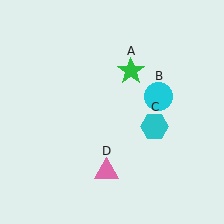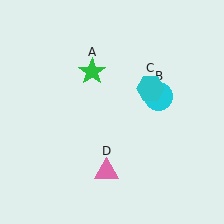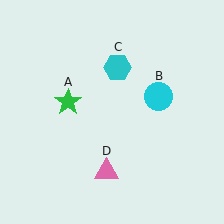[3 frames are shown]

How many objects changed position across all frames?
2 objects changed position: green star (object A), cyan hexagon (object C).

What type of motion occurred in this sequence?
The green star (object A), cyan hexagon (object C) rotated counterclockwise around the center of the scene.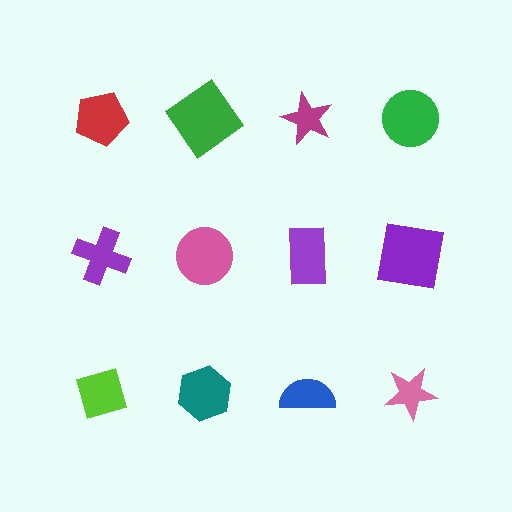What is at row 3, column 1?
A lime diamond.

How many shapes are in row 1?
4 shapes.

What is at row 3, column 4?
A pink star.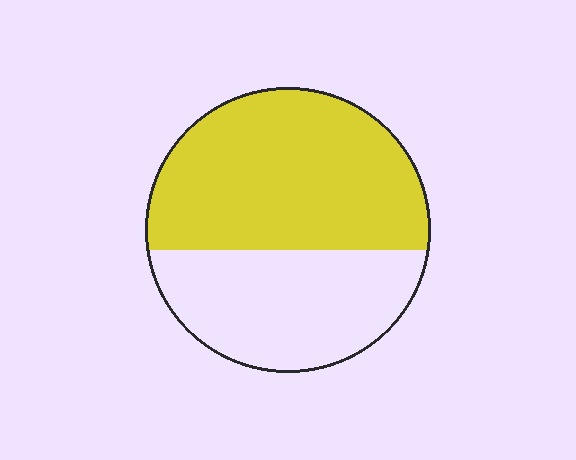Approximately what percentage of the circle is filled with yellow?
Approximately 60%.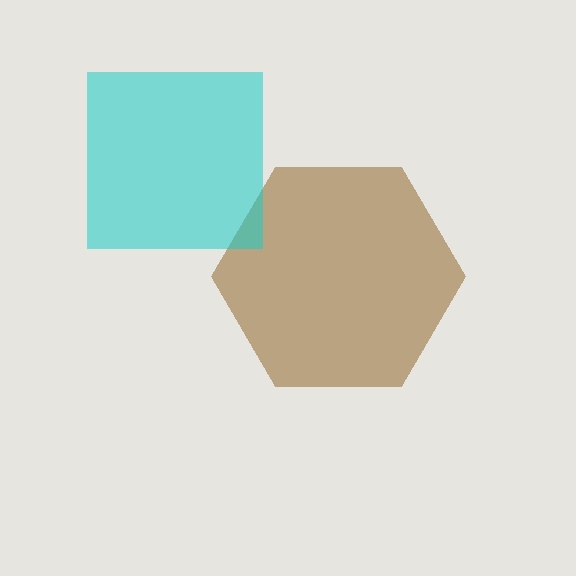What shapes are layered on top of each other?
The layered shapes are: a brown hexagon, a cyan square.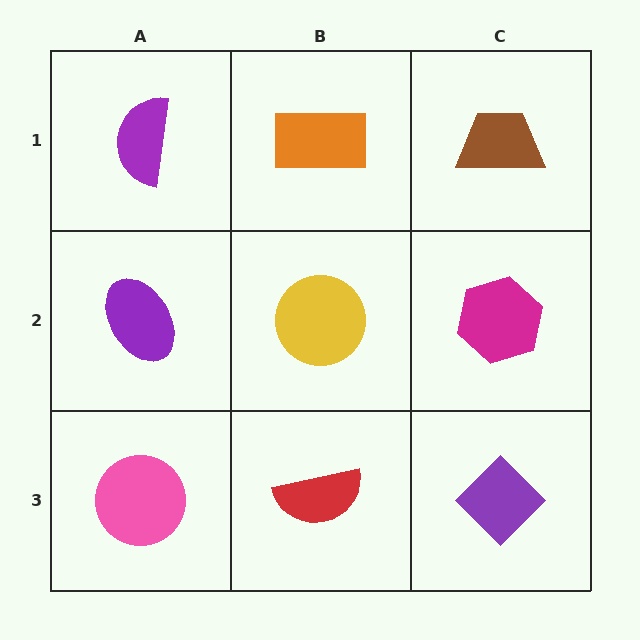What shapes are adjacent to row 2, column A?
A purple semicircle (row 1, column A), a pink circle (row 3, column A), a yellow circle (row 2, column B).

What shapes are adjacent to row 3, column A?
A purple ellipse (row 2, column A), a red semicircle (row 3, column B).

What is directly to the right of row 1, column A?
An orange rectangle.